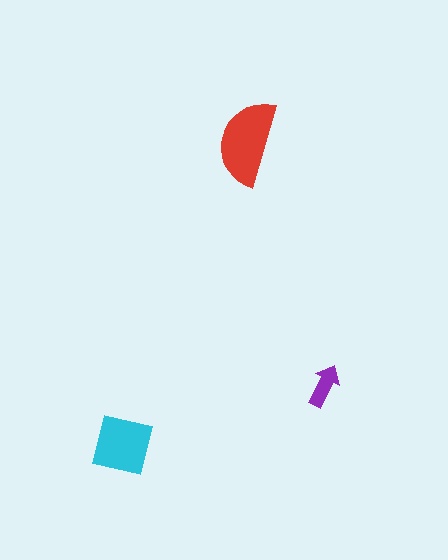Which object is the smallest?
The purple arrow.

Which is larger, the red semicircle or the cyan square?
The red semicircle.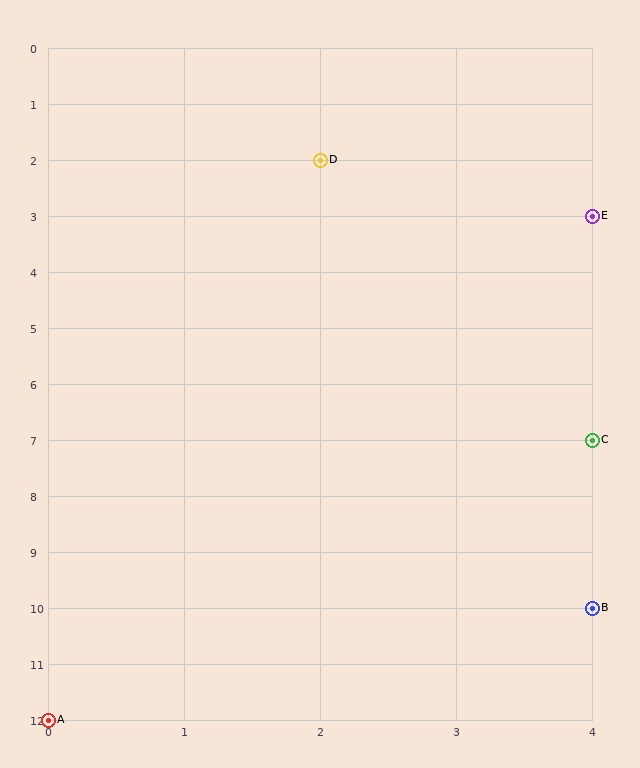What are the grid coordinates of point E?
Point E is at grid coordinates (4, 3).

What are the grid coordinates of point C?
Point C is at grid coordinates (4, 7).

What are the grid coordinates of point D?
Point D is at grid coordinates (2, 2).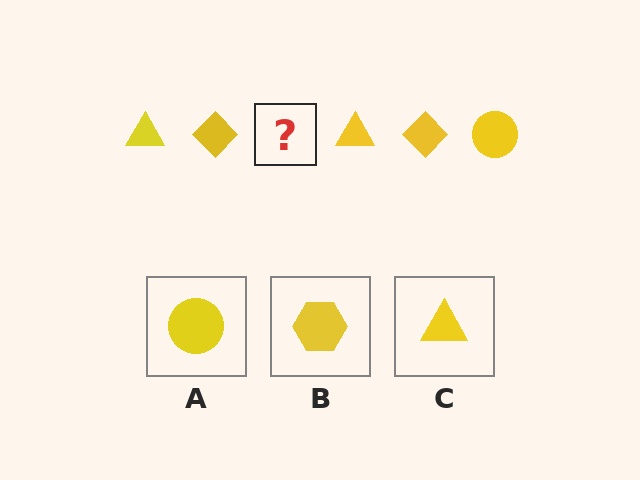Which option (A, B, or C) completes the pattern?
A.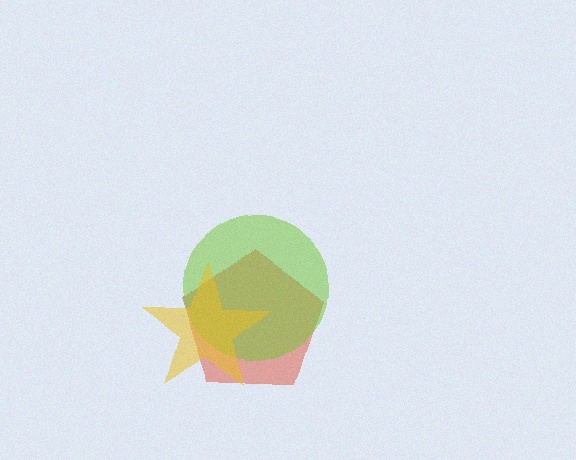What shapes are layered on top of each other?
The layered shapes are: a red pentagon, a lime circle, a yellow star.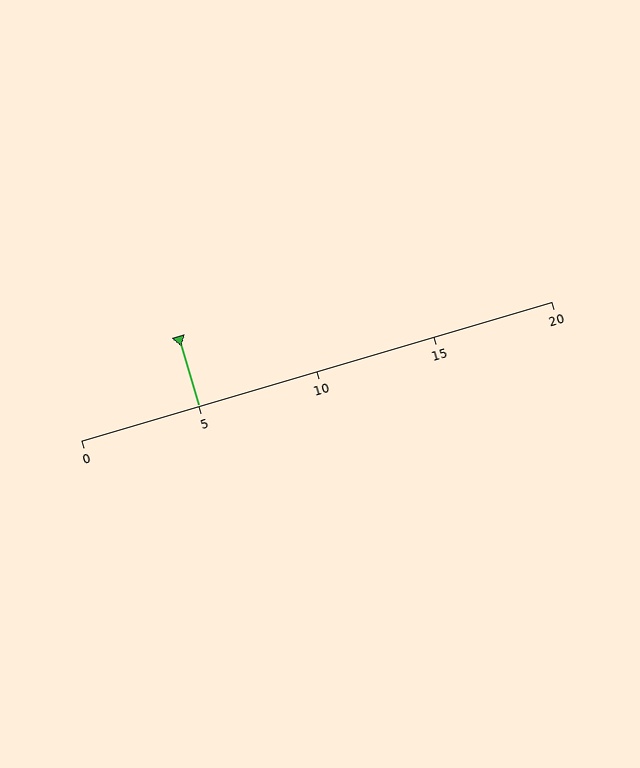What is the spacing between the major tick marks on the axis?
The major ticks are spaced 5 apart.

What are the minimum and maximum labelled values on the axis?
The axis runs from 0 to 20.